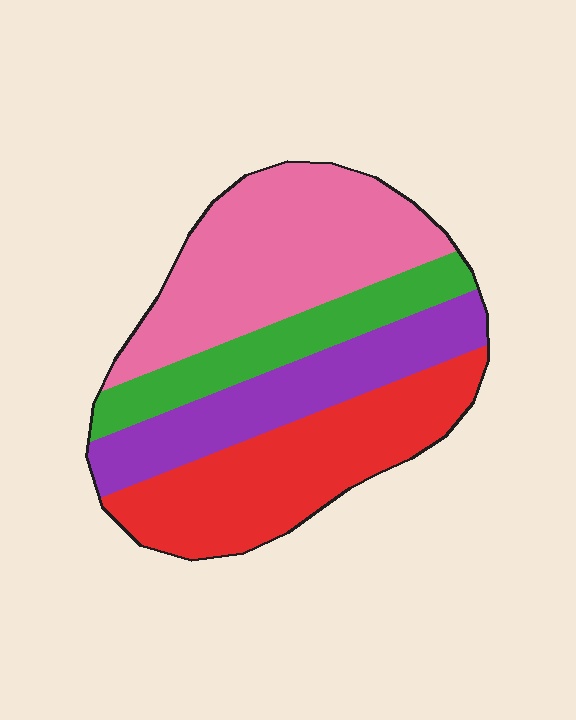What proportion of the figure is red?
Red covers about 30% of the figure.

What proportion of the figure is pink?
Pink covers roughly 35% of the figure.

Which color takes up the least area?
Green, at roughly 15%.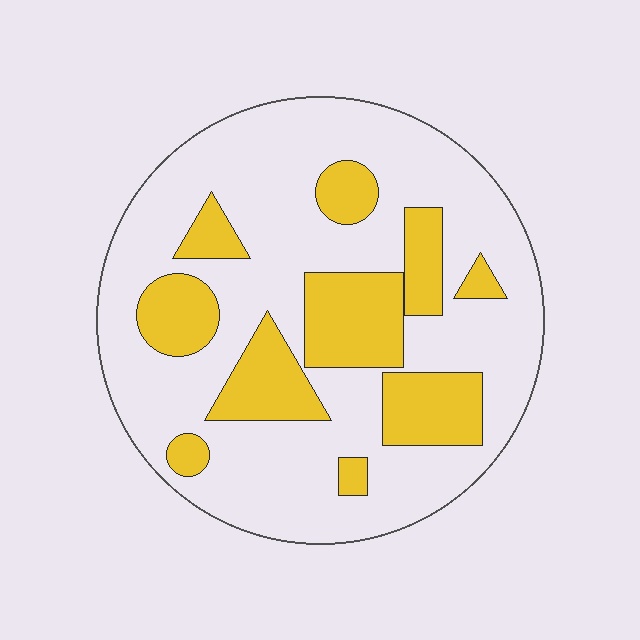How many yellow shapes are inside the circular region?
10.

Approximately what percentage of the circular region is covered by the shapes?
Approximately 30%.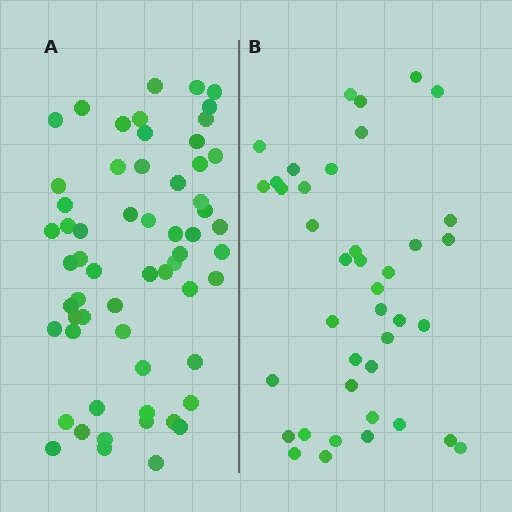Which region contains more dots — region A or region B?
Region A (the left region) has more dots.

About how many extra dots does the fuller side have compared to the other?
Region A has approximately 20 more dots than region B.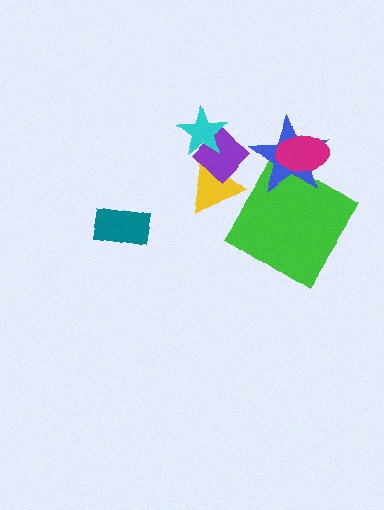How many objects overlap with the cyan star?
1 object overlaps with the cyan star.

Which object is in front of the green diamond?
The blue star is in front of the green diamond.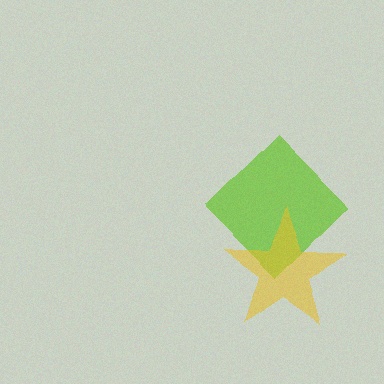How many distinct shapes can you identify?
There are 2 distinct shapes: a lime diamond, a yellow star.